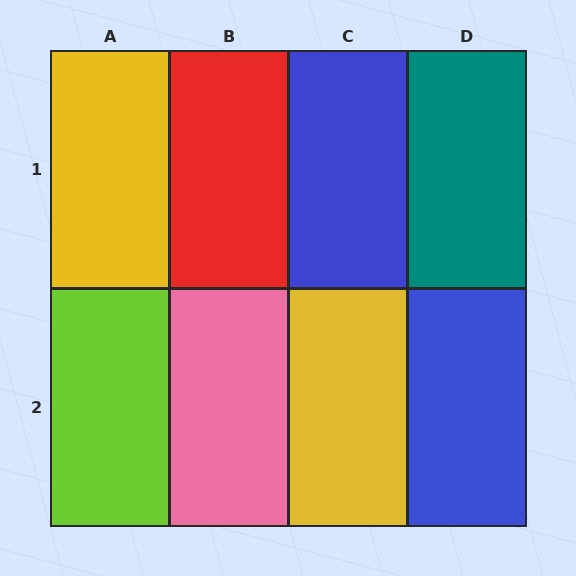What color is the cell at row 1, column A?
Yellow.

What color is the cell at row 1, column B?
Red.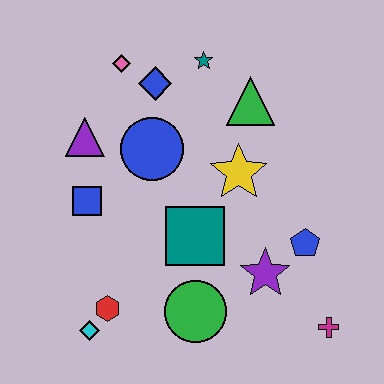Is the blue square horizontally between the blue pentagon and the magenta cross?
No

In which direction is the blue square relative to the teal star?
The blue square is below the teal star.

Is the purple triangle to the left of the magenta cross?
Yes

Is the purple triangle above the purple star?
Yes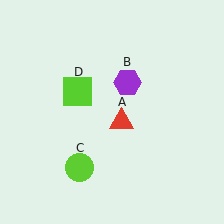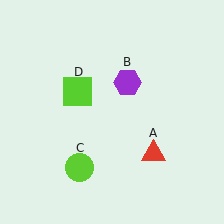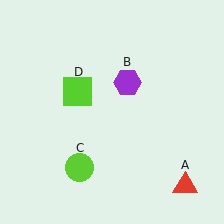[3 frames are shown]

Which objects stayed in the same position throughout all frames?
Purple hexagon (object B) and lime circle (object C) and lime square (object D) remained stationary.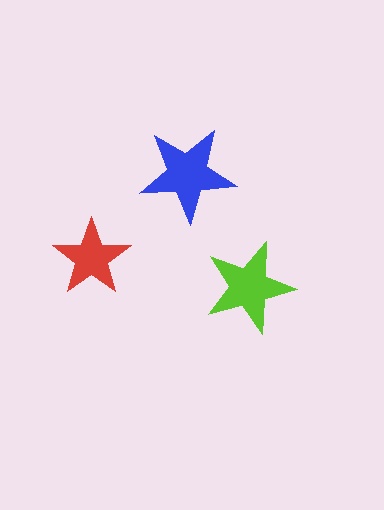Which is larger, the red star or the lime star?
The lime one.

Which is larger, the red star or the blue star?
The blue one.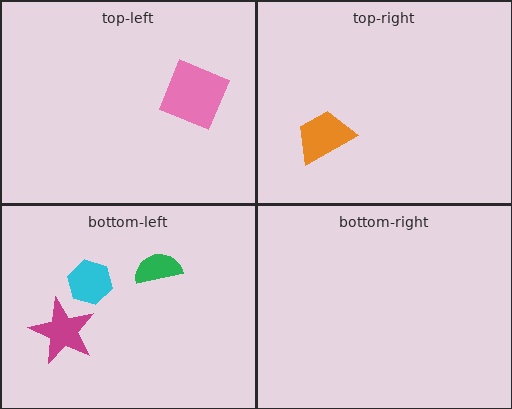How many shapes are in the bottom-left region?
3.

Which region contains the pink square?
The top-left region.